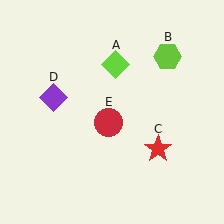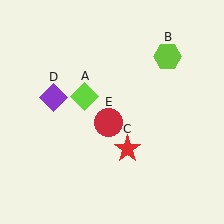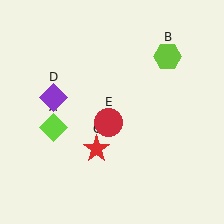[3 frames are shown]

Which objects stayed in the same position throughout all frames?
Lime hexagon (object B) and purple diamond (object D) and red circle (object E) remained stationary.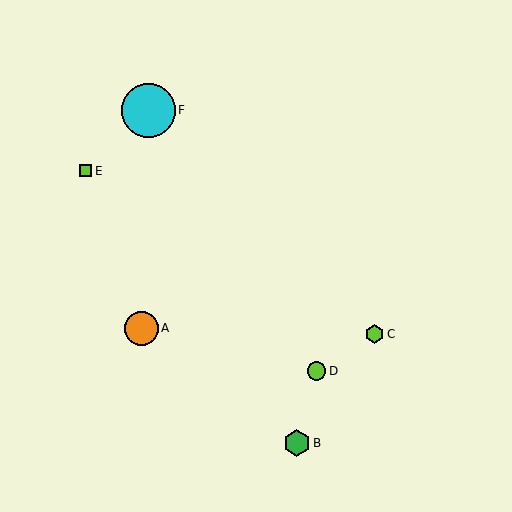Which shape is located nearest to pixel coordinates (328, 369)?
The lime circle (labeled D) at (317, 371) is nearest to that location.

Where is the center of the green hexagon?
The center of the green hexagon is at (297, 443).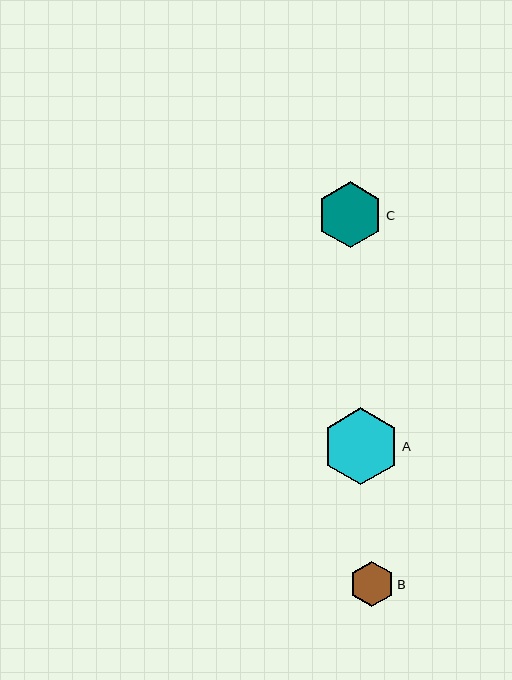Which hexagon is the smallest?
Hexagon B is the smallest with a size of approximately 45 pixels.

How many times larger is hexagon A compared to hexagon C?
Hexagon A is approximately 1.2 times the size of hexagon C.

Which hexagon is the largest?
Hexagon A is the largest with a size of approximately 77 pixels.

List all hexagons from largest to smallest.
From largest to smallest: A, C, B.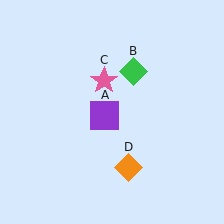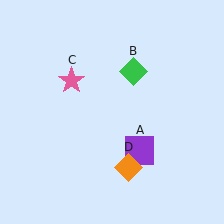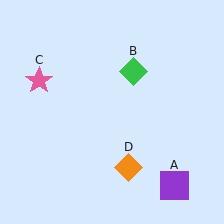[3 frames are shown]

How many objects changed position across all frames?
2 objects changed position: purple square (object A), pink star (object C).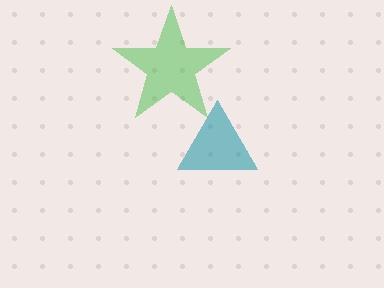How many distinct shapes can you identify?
There are 2 distinct shapes: a green star, a teal triangle.